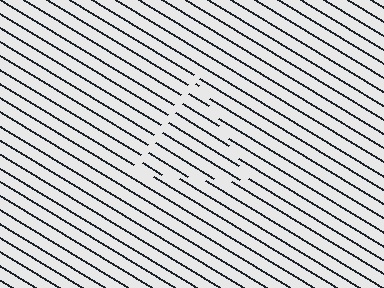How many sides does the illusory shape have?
3 sides — the line-ends trace a triangle.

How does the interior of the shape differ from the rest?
The interior of the shape contains the same grating, shifted by half a period — the contour is defined by the phase discontinuity where line-ends from the inner and outer gratings abut.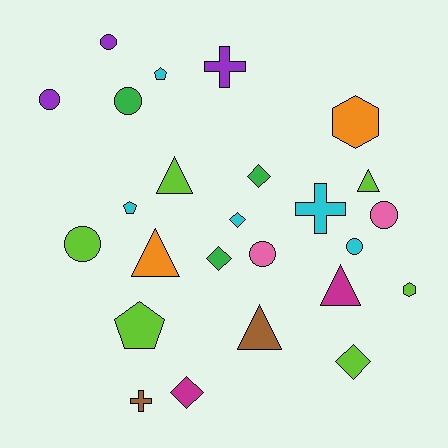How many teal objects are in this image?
There are no teal objects.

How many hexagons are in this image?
There are 2 hexagons.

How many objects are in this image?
There are 25 objects.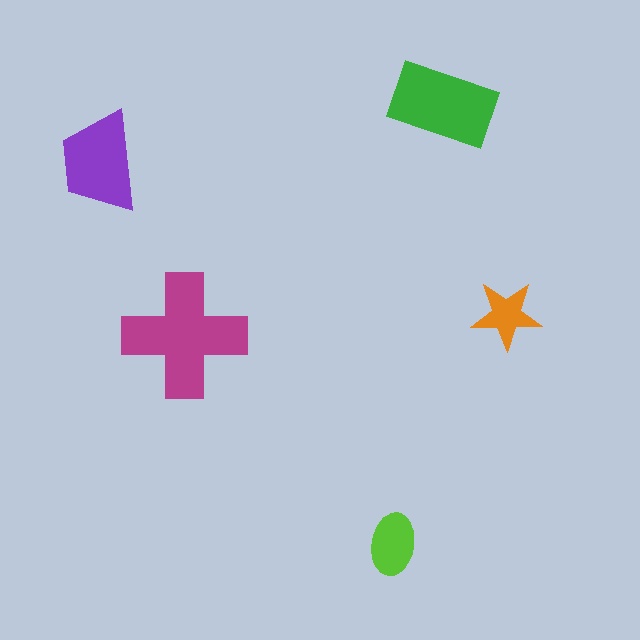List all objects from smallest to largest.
The orange star, the lime ellipse, the purple trapezoid, the green rectangle, the magenta cross.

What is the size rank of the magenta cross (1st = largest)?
1st.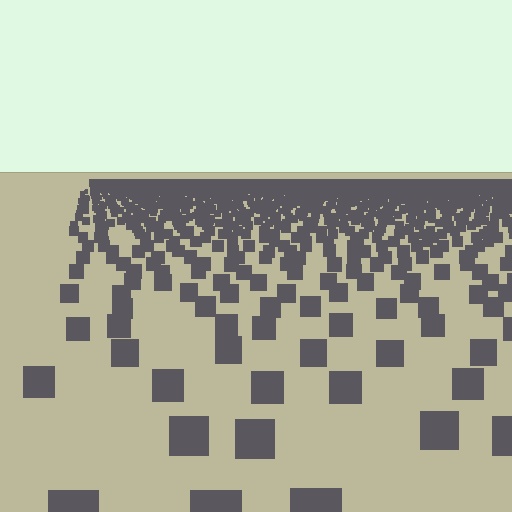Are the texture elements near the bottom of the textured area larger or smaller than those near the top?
Larger. Near the bottom, elements are closer to the viewer and appear at a bigger on-screen size.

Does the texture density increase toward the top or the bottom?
Density increases toward the top.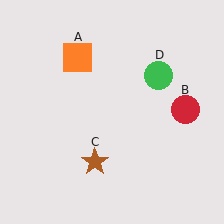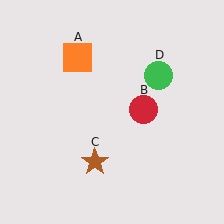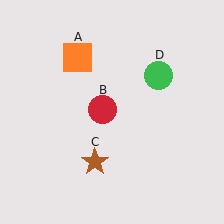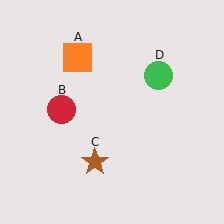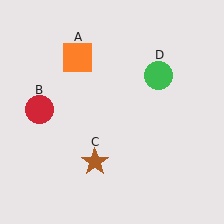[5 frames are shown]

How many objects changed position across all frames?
1 object changed position: red circle (object B).